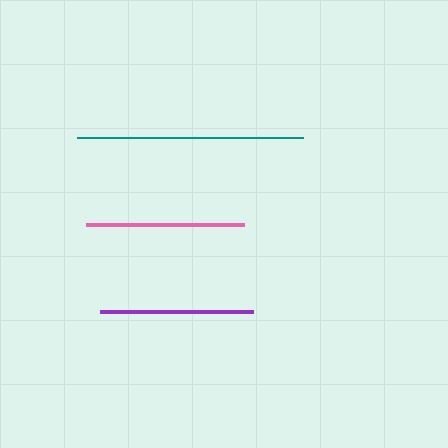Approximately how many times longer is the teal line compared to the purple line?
The teal line is approximately 1.5 times the length of the purple line.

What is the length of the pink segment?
The pink segment is approximately 158 pixels long.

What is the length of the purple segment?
The purple segment is approximately 153 pixels long.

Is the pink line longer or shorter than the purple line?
The pink line is longer than the purple line.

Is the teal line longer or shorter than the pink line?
The teal line is longer than the pink line.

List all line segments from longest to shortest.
From longest to shortest: teal, pink, purple.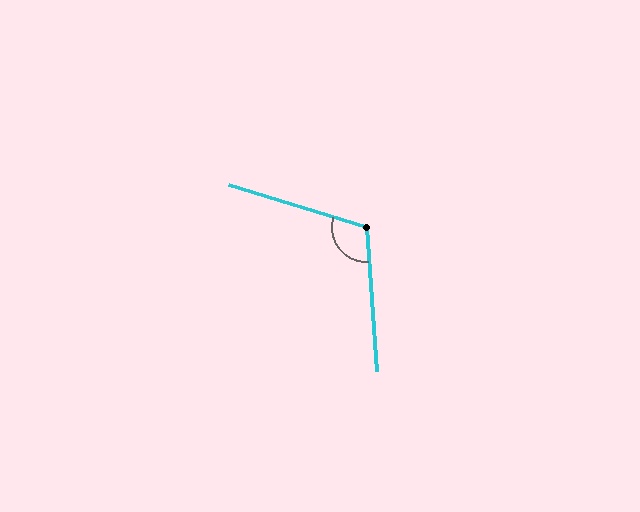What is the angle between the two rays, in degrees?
Approximately 111 degrees.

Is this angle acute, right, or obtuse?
It is obtuse.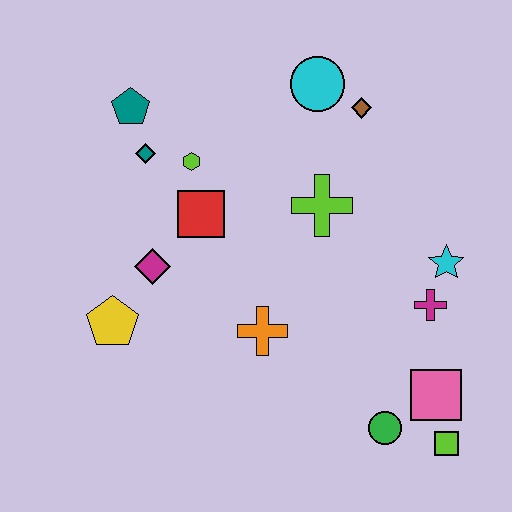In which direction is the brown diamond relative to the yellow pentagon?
The brown diamond is to the right of the yellow pentagon.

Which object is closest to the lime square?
The pink square is closest to the lime square.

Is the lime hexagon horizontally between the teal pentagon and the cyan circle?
Yes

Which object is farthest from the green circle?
The teal pentagon is farthest from the green circle.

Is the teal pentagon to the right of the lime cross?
No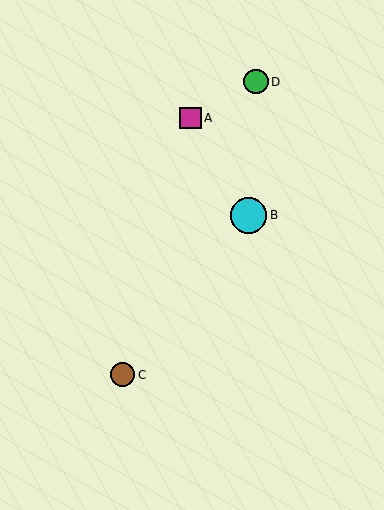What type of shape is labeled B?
Shape B is a cyan circle.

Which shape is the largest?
The cyan circle (labeled B) is the largest.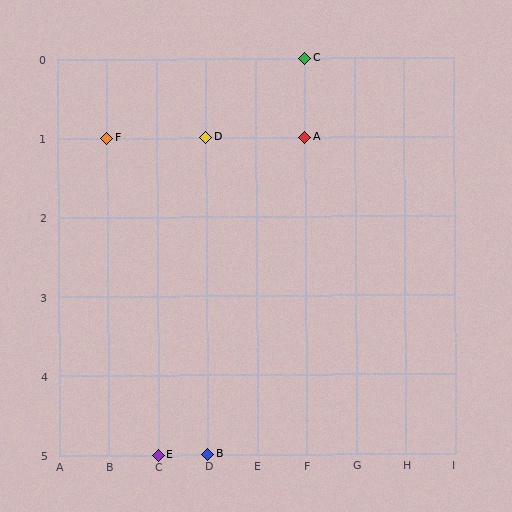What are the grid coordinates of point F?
Point F is at grid coordinates (B, 1).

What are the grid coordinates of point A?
Point A is at grid coordinates (F, 1).